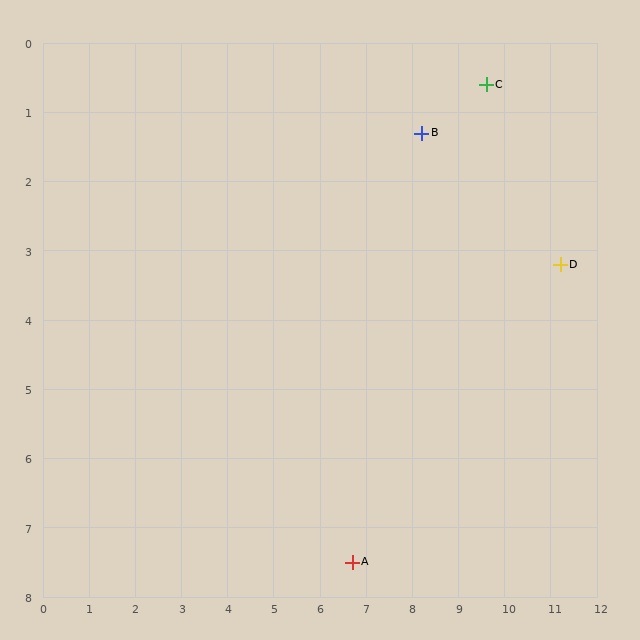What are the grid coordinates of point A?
Point A is at approximately (6.7, 7.5).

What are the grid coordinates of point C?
Point C is at approximately (9.6, 0.6).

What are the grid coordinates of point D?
Point D is at approximately (11.2, 3.2).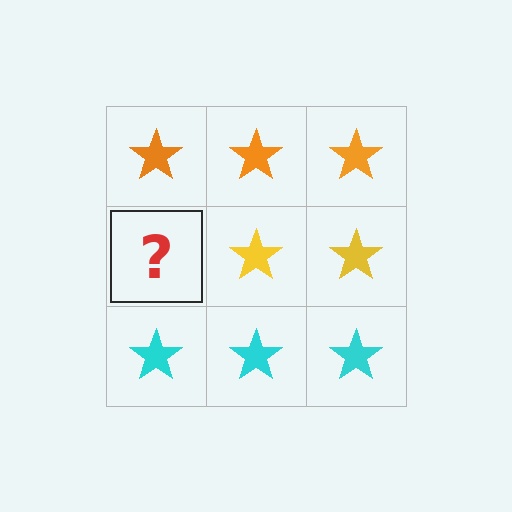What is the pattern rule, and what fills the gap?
The rule is that each row has a consistent color. The gap should be filled with a yellow star.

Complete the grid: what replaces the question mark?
The question mark should be replaced with a yellow star.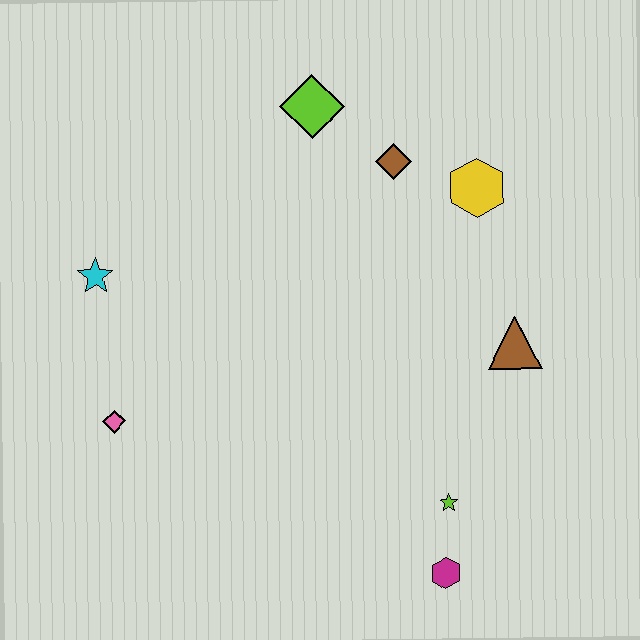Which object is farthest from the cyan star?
The magenta hexagon is farthest from the cyan star.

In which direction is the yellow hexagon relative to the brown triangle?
The yellow hexagon is above the brown triangle.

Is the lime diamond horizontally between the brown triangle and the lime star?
No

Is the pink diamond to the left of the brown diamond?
Yes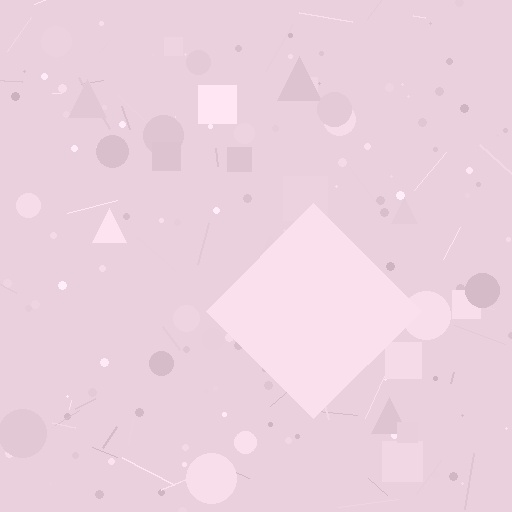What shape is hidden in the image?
A diamond is hidden in the image.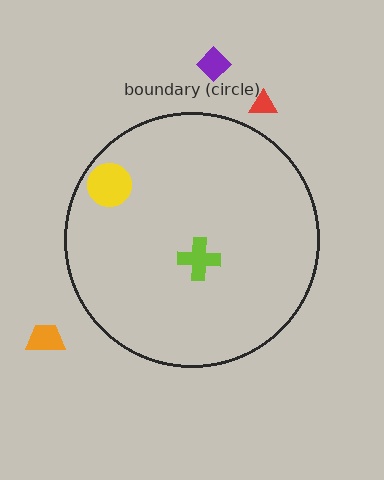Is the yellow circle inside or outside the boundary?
Inside.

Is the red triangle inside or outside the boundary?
Outside.